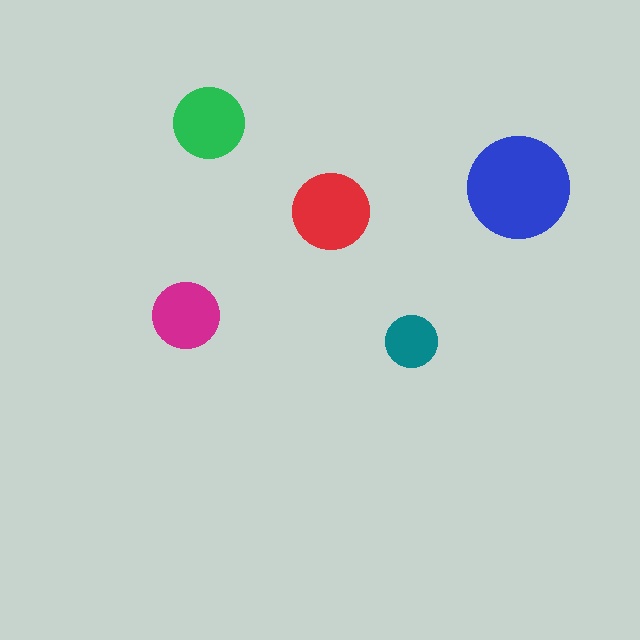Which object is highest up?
The green circle is topmost.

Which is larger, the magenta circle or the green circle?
The green one.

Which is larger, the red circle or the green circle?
The red one.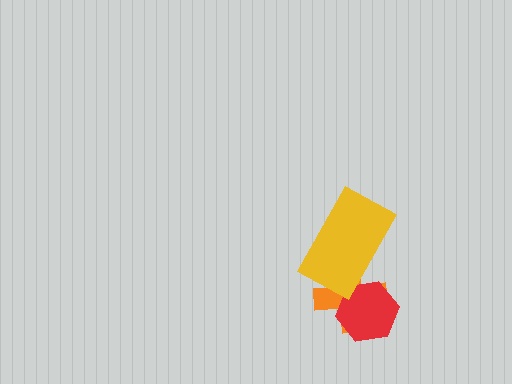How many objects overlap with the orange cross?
2 objects overlap with the orange cross.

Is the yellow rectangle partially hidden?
No, no other shape covers it.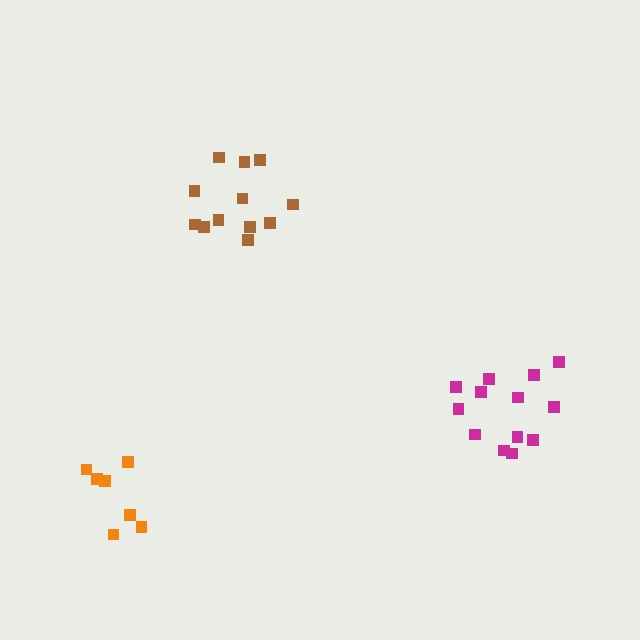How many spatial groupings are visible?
There are 3 spatial groupings.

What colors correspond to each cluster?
The clusters are colored: brown, magenta, orange.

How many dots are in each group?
Group 1: 12 dots, Group 2: 13 dots, Group 3: 8 dots (33 total).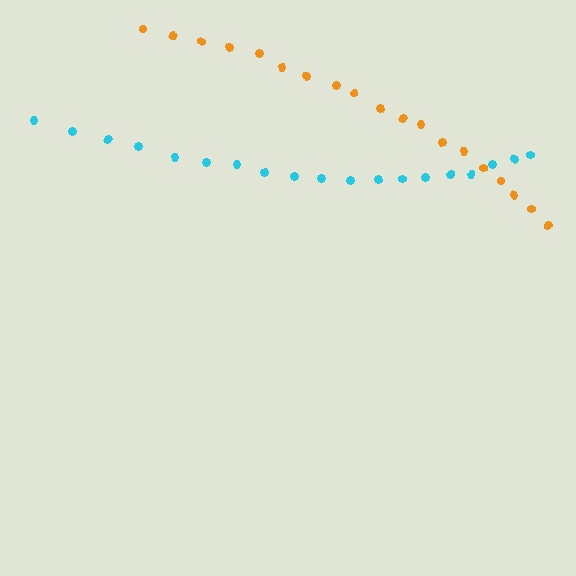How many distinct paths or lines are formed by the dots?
There are 2 distinct paths.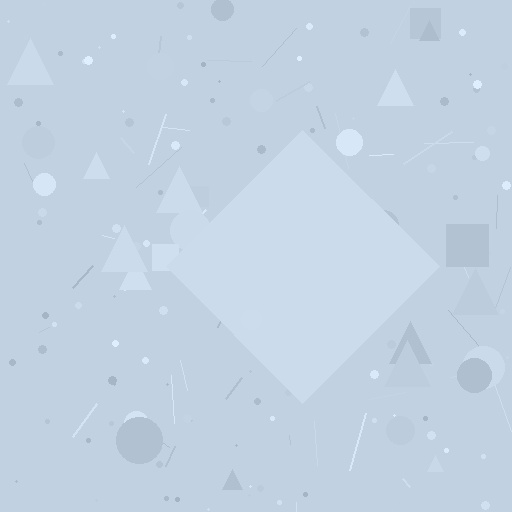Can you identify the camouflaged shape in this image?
The camouflaged shape is a diamond.